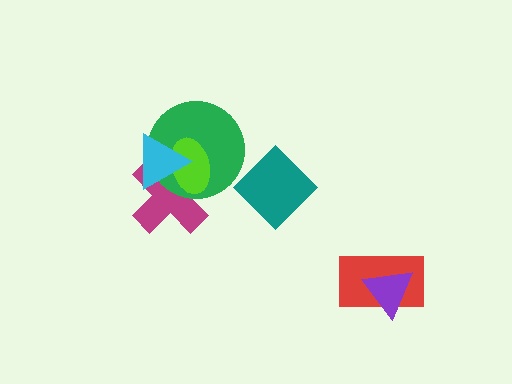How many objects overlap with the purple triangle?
1 object overlaps with the purple triangle.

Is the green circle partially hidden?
Yes, it is partially covered by another shape.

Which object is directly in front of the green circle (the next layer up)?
The lime ellipse is directly in front of the green circle.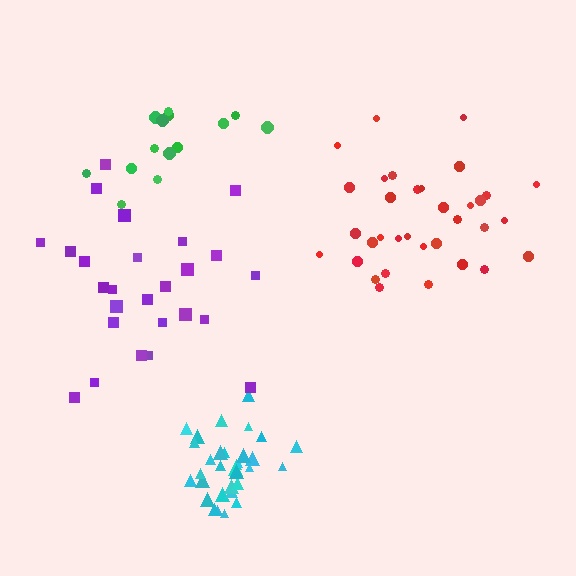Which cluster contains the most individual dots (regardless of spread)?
Red (34).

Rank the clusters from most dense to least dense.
cyan, red, green, purple.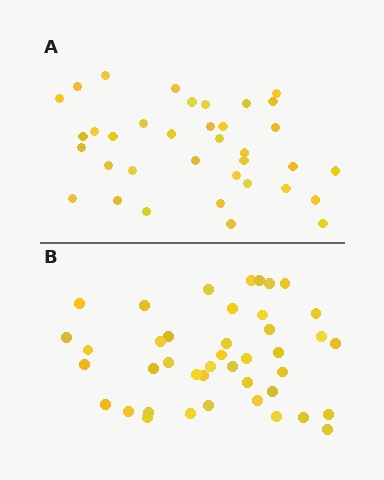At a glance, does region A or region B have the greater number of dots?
Region B (the bottom region) has more dots.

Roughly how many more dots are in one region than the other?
Region B has about 6 more dots than region A.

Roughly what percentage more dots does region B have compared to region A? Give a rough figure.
About 15% more.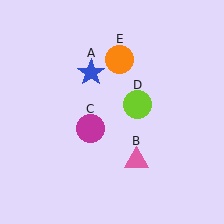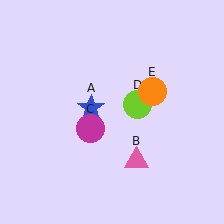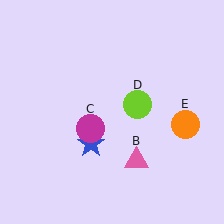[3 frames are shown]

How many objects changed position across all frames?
2 objects changed position: blue star (object A), orange circle (object E).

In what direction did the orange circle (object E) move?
The orange circle (object E) moved down and to the right.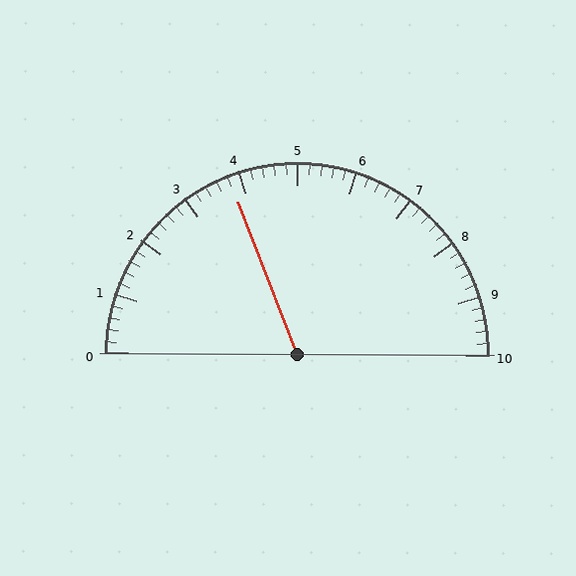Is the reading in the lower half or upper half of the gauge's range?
The reading is in the lower half of the range (0 to 10).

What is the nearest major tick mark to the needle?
The nearest major tick mark is 4.